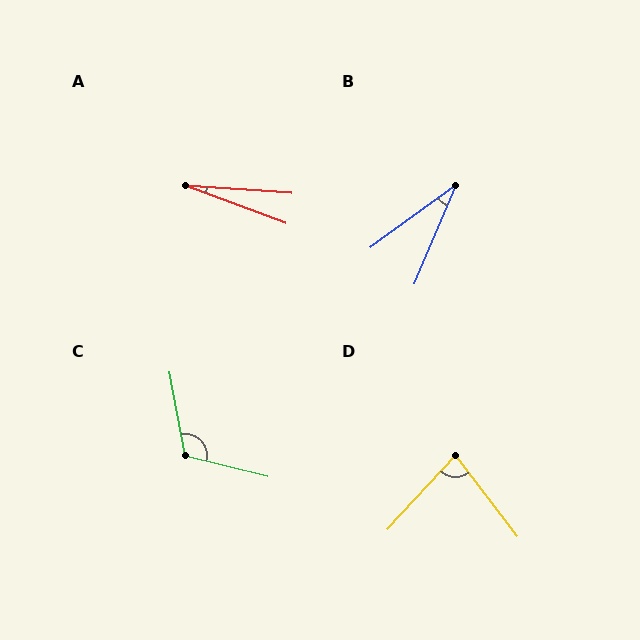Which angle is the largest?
C, at approximately 114 degrees.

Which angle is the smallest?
A, at approximately 16 degrees.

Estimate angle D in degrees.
Approximately 80 degrees.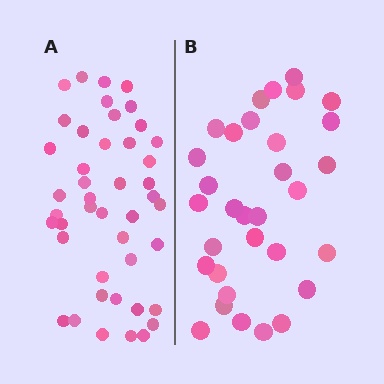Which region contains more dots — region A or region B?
Region A (the left region) has more dots.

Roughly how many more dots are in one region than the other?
Region A has roughly 12 or so more dots than region B.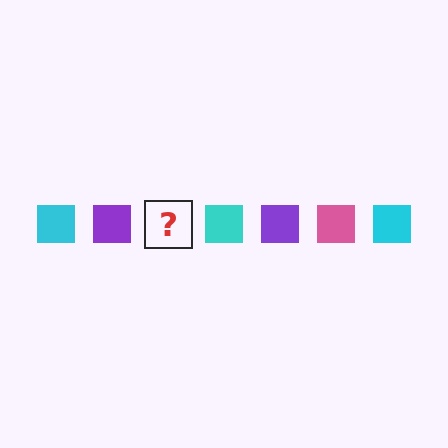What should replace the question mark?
The question mark should be replaced with a pink square.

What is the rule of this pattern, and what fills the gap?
The rule is that the pattern cycles through cyan, purple, pink squares. The gap should be filled with a pink square.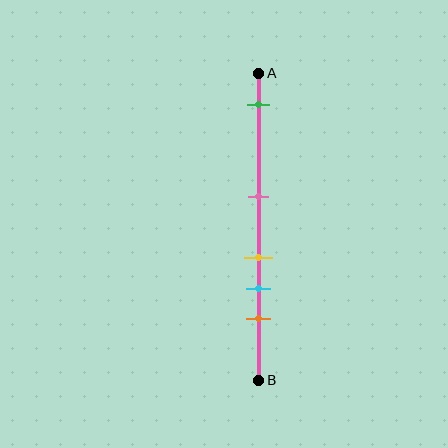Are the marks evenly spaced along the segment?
No, the marks are not evenly spaced.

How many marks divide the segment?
There are 5 marks dividing the segment.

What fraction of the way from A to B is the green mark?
The green mark is approximately 10% (0.1) of the way from A to B.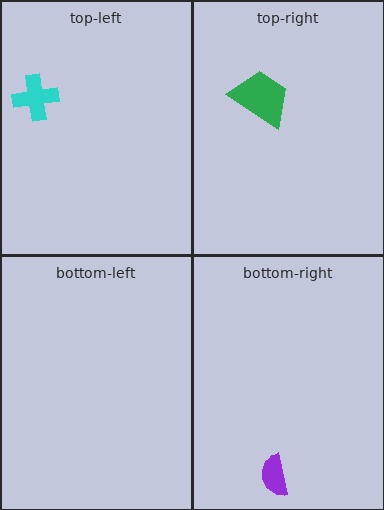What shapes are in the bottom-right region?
The purple semicircle.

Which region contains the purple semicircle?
The bottom-right region.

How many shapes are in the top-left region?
1.